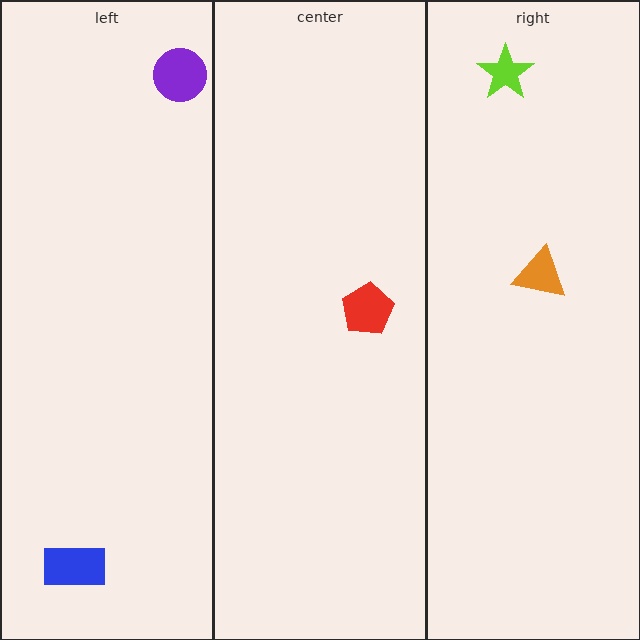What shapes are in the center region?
The red pentagon.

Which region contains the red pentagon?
The center region.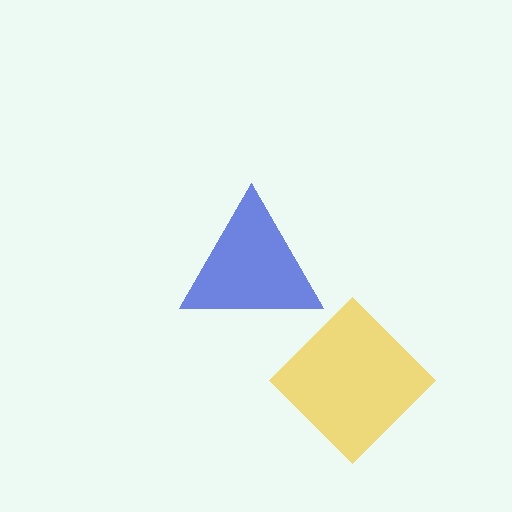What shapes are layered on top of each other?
The layered shapes are: a blue triangle, a yellow diamond.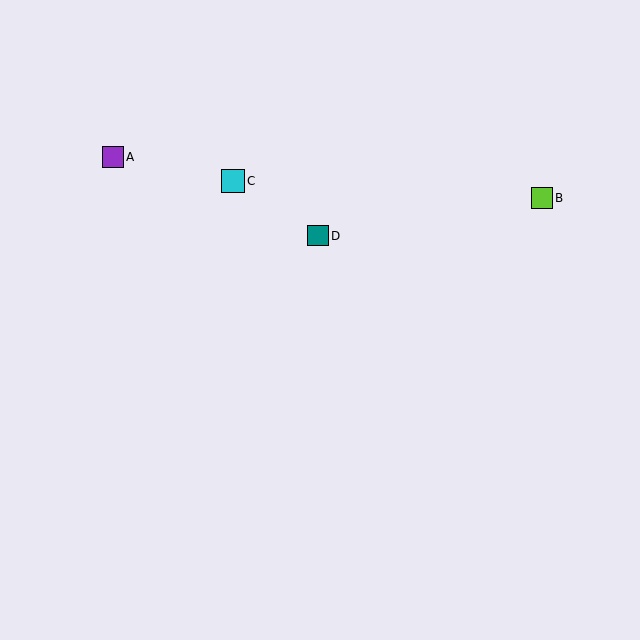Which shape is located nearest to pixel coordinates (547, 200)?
The lime square (labeled B) at (542, 198) is nearest to that location.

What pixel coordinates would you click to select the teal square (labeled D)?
Click at (318, 236) to select the teal square D.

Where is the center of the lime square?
The center of the lime square is at (542, 198).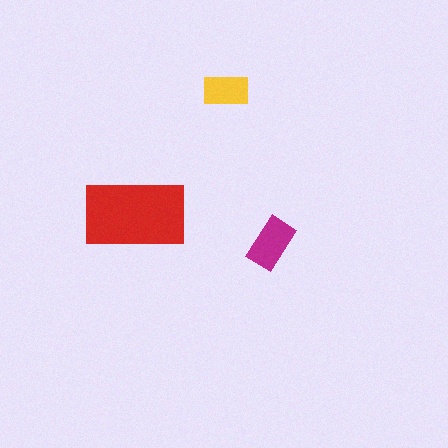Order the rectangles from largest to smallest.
the red one, the magenta one, the yellow one.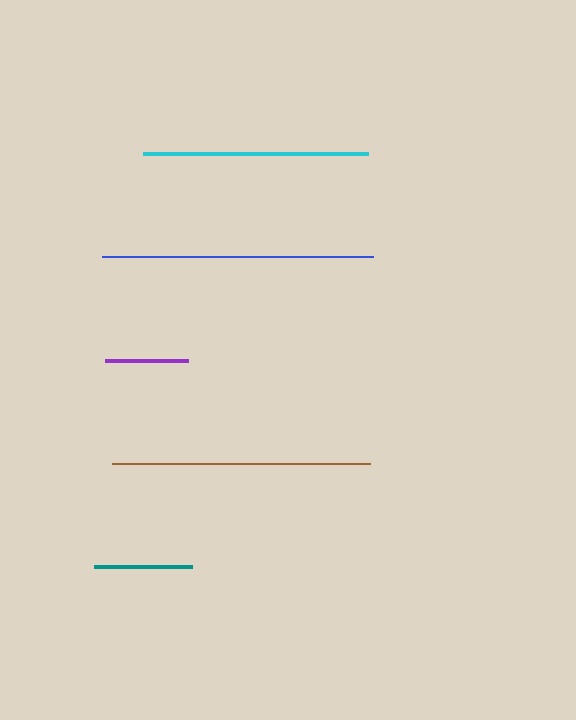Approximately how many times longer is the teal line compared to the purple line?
The teal line is approximately 1.2 times the length of the purple line.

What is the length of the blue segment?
The blue segment is approximately 272 pixels long.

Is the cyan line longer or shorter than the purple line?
The cyan line is longer than the purple line.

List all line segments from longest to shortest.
From longest to shortest: blue, brown, cyan, teal, purple.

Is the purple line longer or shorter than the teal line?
The teal line is longer than the purple line.